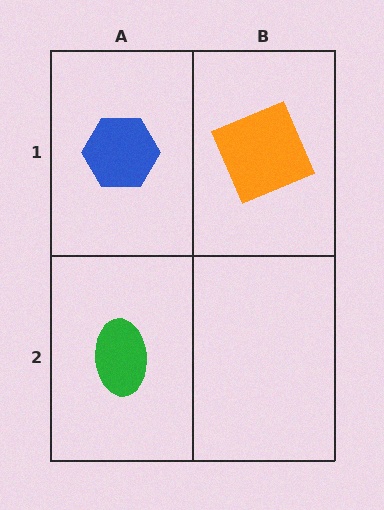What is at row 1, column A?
A blue hexagon.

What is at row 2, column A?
A green ellipse.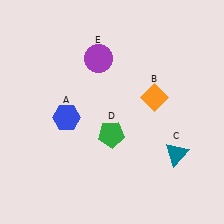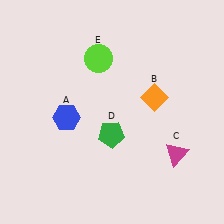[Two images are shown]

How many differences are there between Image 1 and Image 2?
There are 2 differences between the two images.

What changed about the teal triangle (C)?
In Image 1, C is teal. In Image 2, it changed to magenta.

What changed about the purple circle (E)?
In Image 1, E is purple. In Image 2, it changed to lime.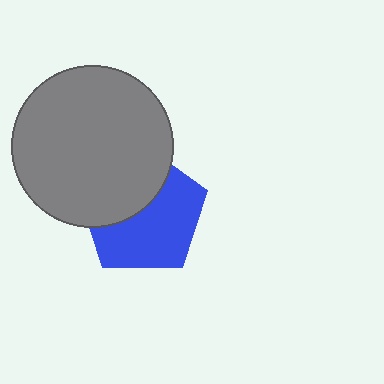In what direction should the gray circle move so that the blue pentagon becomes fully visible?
The gray circle should move toward the upper-left. That is the shortest direction to clear the overlap and leave the blue pentagon fully visible.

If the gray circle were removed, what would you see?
You would see the complete blue pentagon.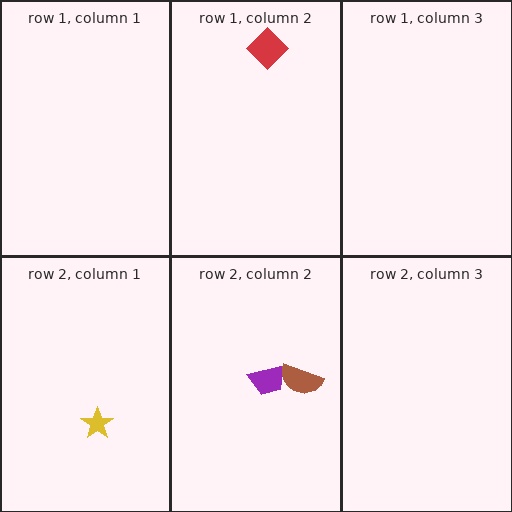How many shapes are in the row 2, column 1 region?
1.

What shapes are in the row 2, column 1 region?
The yellow star.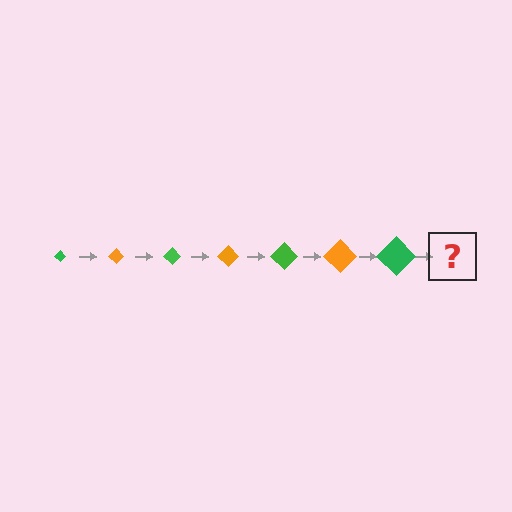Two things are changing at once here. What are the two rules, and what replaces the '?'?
The two rules are that the diamond grows larger each step and the color cycles through green and orange. The '?' should be an orange diamond, larger than the previous one.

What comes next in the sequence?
The next element should be an orange diamond, larger than the previous one.